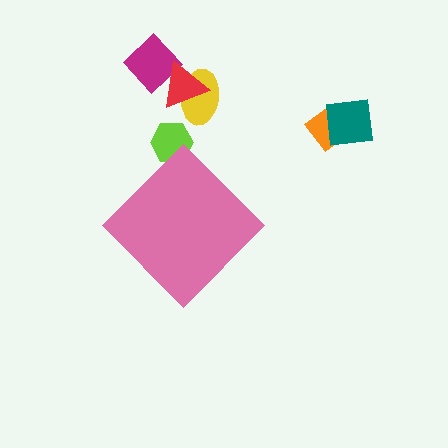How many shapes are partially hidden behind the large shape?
1 shape is partially hidden.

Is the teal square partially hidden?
No, the teal square is fully visible.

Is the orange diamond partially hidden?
No, the orange diamond is fully visible.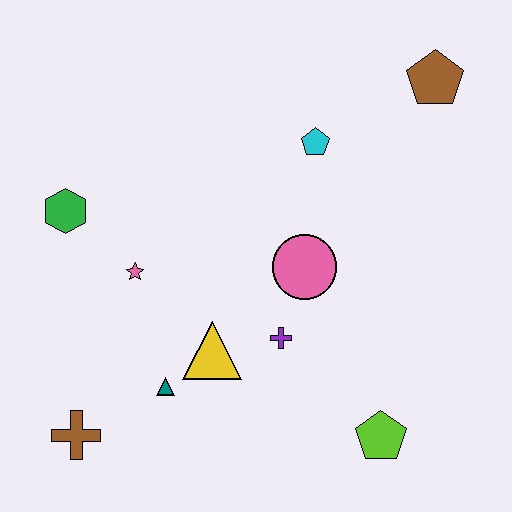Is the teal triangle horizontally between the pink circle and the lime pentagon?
No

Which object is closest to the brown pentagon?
The cyan pentagon is closest to the brown pentagon.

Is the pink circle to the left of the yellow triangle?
No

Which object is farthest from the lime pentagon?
The green hexagon is farthest from the lime pentagon.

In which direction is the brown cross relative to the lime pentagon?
The brown cross is to the left of the lime pentagon.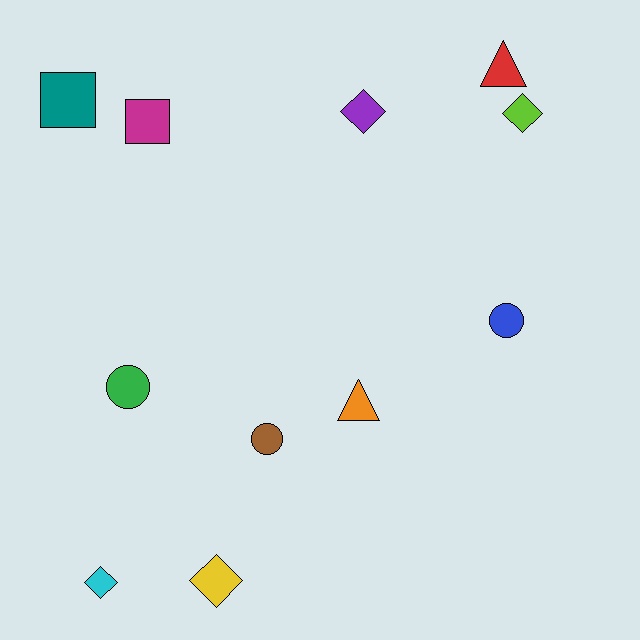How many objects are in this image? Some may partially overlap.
There are 11 objects.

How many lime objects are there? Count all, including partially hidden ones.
There is 1 lime object.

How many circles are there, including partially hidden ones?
There are 3 circles.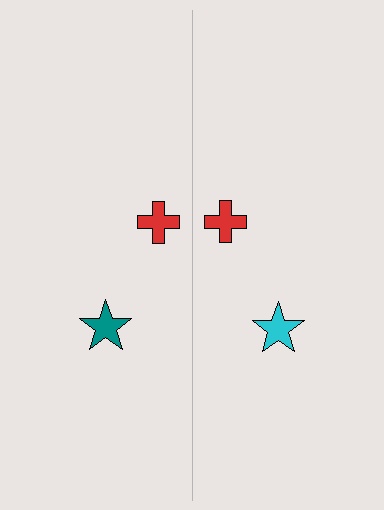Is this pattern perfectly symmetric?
No, the pattern is not perfectly symmetric. The cyan star on the right side breaks the symmetry — its mirror counterpart is teal.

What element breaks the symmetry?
The cyan star on the right side breaks the symmetry — its mirror counterpart is teal.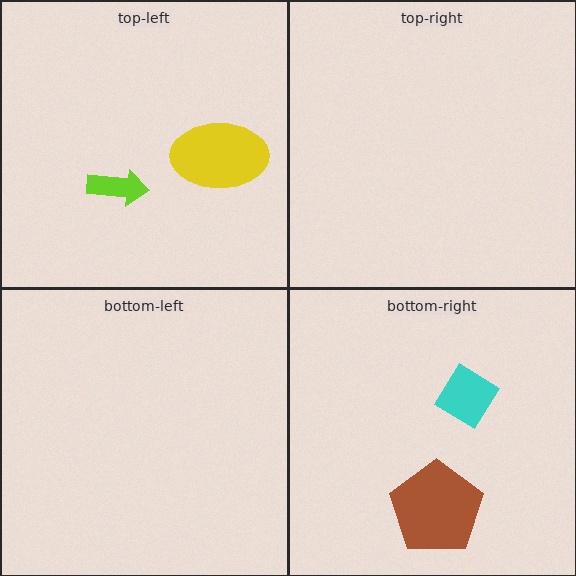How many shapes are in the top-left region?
2.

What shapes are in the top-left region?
The lime arrow, the yellow ellipse.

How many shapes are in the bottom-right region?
2.